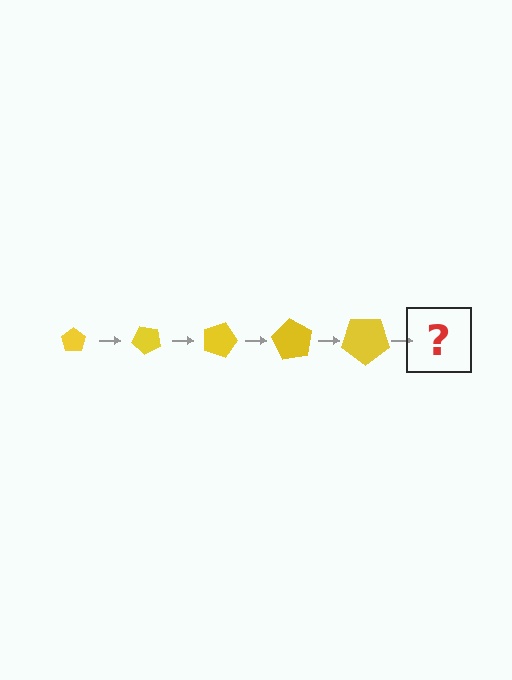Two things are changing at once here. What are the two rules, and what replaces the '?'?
The two rules are that the pentagon grows larger each step and it rotates 45 degrees each step. The '?' should be a pentagon, larger than the previous one and rotated 225 degrees from the start.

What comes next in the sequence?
The next element should be a pentagon, larger than the previous one and rotated 225 degrees from the start.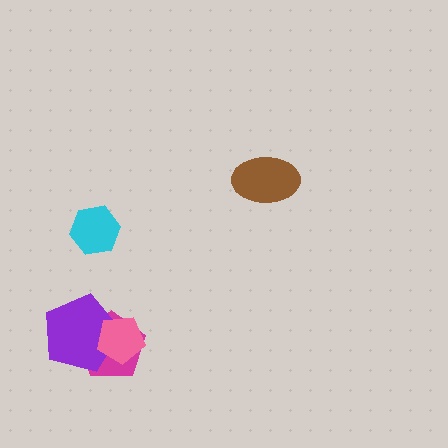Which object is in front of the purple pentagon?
The pink pentagon is in front of the purple pentagon.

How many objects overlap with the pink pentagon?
2 objects overlap with the pink pentagon.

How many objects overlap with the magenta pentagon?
2 objects overlap with the magenta pentagon.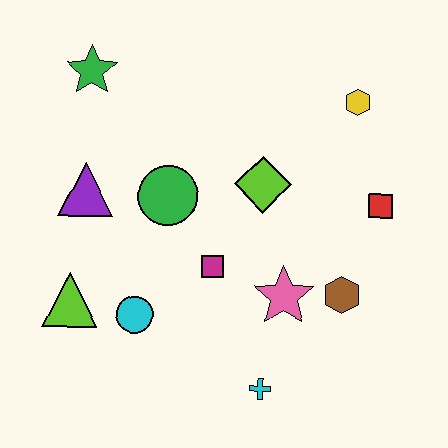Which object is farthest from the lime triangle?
The yellow hexagon is farthest from the lime triangle.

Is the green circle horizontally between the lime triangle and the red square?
Yes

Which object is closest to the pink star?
The brown hexagon is closest to the pink star.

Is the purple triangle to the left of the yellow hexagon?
Yes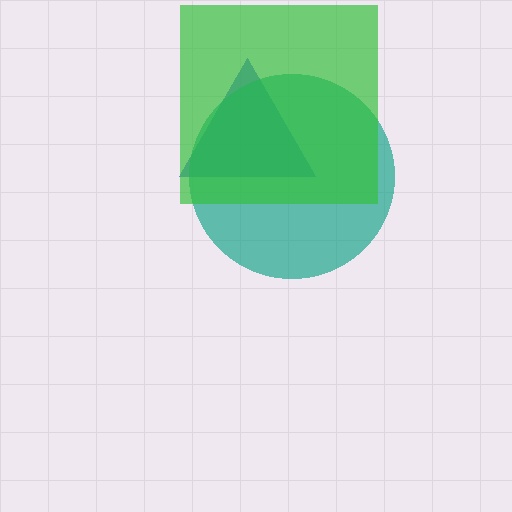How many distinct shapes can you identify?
There are 3 distinct shapes: a blue triangle, a teal circle, a green square.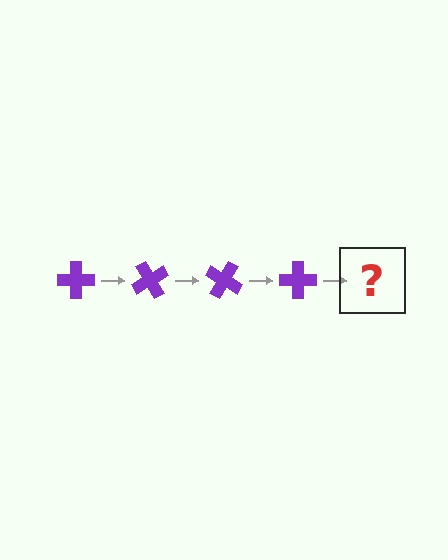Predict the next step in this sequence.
The next step is a purple cross rotated 240 degrees.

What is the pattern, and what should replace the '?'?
The pattern is that the cross rotates 60 degrees each step. The '?' should be a purple cross rotated 240 degrees.